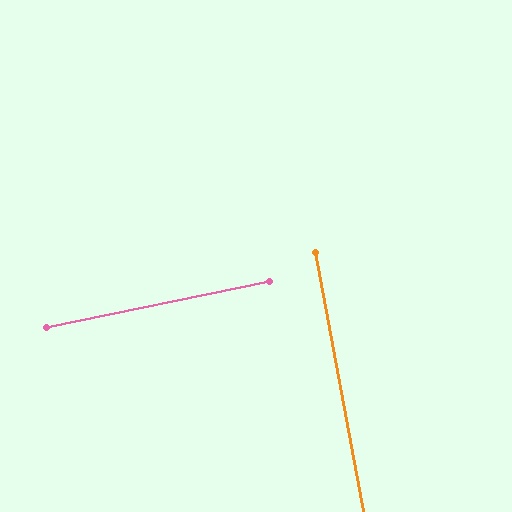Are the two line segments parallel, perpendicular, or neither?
Perpendicular — they meet at approximately 89°.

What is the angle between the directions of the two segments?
Approximately 89 degrees.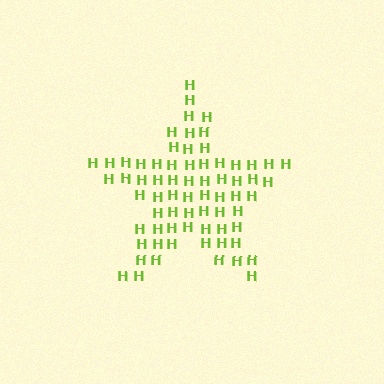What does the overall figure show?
The overall figure shows a star.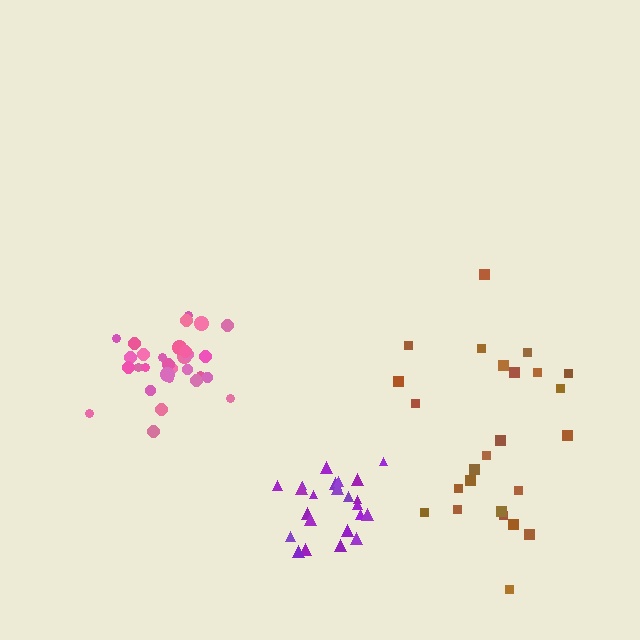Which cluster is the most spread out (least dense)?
Brown.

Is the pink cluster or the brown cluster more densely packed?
Pink.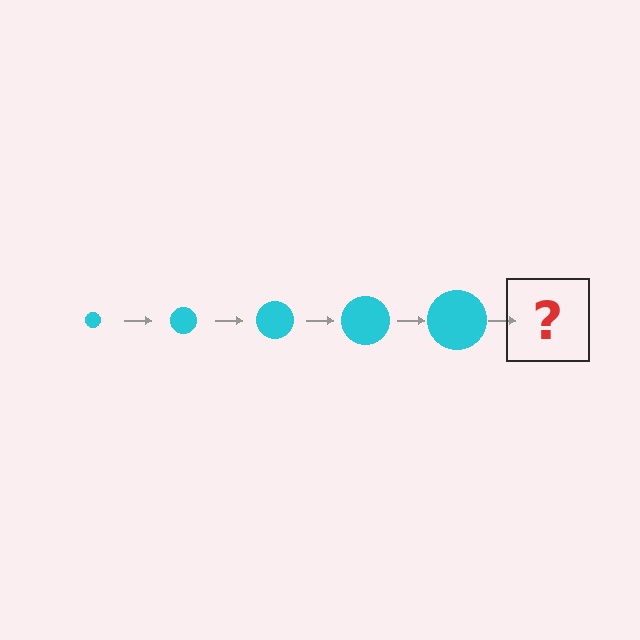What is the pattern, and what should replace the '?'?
The pattern is that the circle gets progressively larger each step. The '?' should be a cyan circle, larger than the previous one.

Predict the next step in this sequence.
The next step is a cyan circle, larger than the previous one.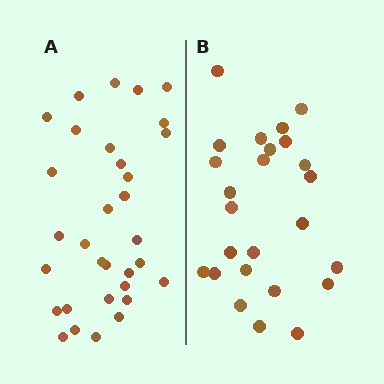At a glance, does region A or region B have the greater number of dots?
Region A (the left region) has more dots.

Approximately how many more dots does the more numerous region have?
Region A has roughly 8 or so more dots than region B.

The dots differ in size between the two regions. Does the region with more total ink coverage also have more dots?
No. Region B has more total ink coverage because its dots are larger, but region A actually contains more individual dots. Total area can be misleading — the number of items is what matters here.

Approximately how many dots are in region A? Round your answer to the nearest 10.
About 30 dots. (The exact count is 32, which rounds to 30.)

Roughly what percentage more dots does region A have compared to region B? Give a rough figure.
About 30% more.